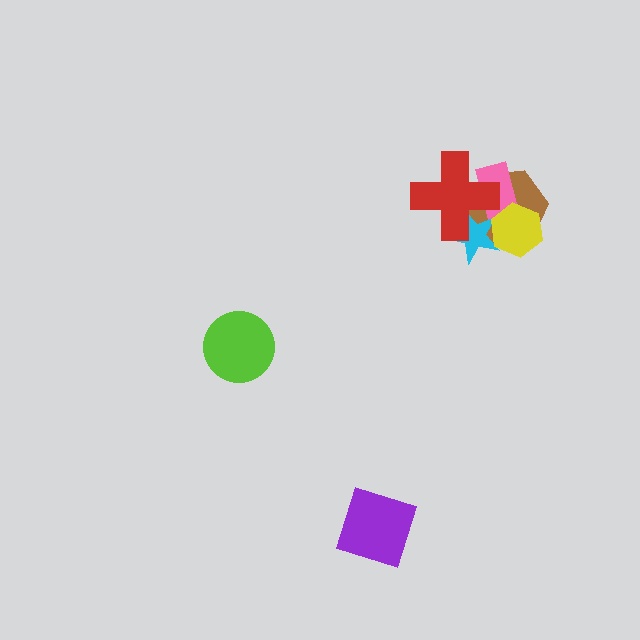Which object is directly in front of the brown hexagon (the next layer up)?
The cyan star is directly in front of the brown hexagon.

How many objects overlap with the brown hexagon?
4 objects overlap with the brown hexagon.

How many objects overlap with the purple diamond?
0 objects overlap with the purple diamond.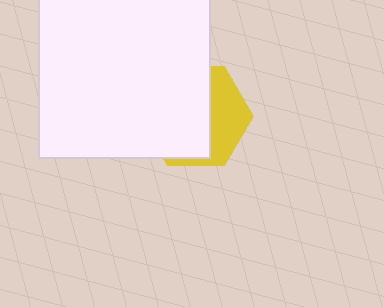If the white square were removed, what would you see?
You would see the complete yellow hexagon.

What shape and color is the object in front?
The object in front is a white square.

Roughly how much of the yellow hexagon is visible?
A small part of it is visible (roughly 35%).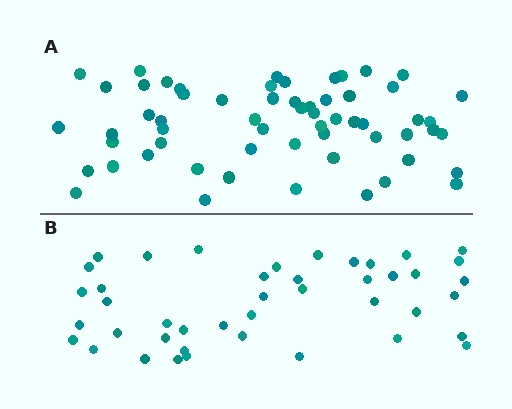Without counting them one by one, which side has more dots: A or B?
Region A (the top region) has more dots.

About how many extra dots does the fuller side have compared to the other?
Region A has approximately 15 more dots than region B.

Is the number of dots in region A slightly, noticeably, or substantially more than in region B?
Region A has noticeably more, but not dramatically so. The ratio is roughly 1.4 to 1.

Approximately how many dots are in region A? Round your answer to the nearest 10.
About 60 dots.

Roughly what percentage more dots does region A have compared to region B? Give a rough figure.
About 40% more.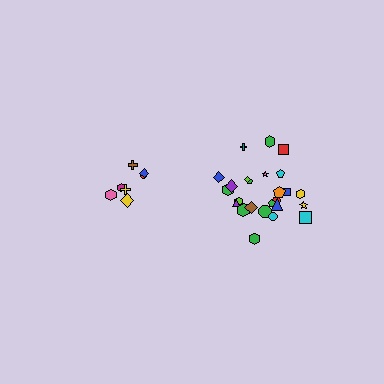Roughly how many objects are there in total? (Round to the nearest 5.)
Roughly 30 objects in total.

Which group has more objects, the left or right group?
The right group.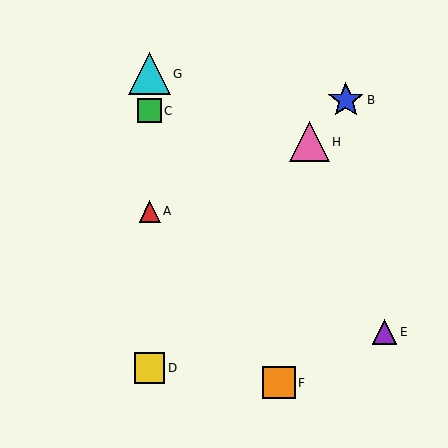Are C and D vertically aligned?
Yes, both are at x≈150.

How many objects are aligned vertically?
4 objects (A, C, D, G) are aligned vertically.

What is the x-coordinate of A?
Object A is at x≈150.